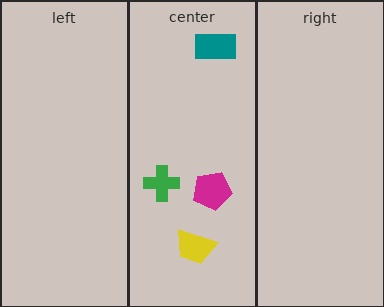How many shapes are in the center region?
4.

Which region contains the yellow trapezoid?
The center region.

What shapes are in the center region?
The yellow trapezoid, the green cross, the magenta pentagon, the teal rectangle.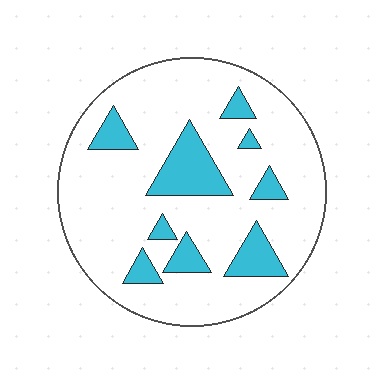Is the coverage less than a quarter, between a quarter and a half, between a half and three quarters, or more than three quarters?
Less than a quarter.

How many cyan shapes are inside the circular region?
9.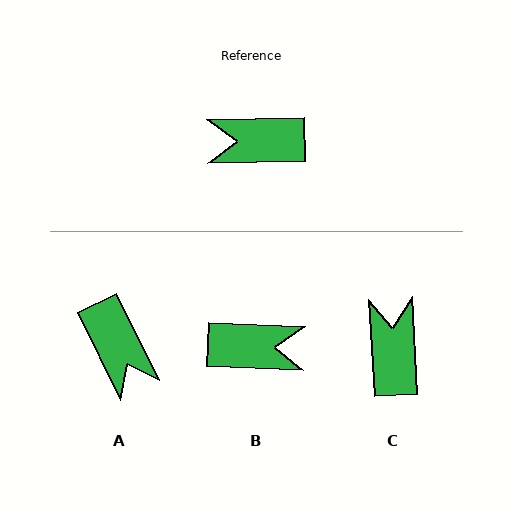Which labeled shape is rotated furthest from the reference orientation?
B, about 176 degrees away.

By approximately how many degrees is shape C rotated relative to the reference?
Approximately 88 degrees clockwise.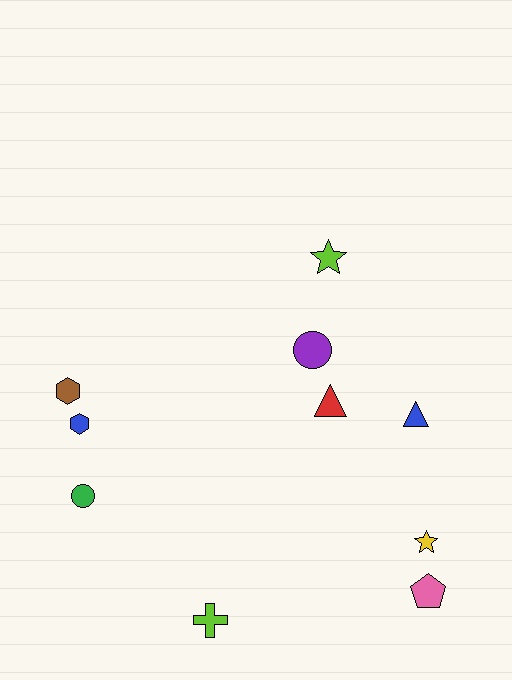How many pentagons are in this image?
There is 1 pentagon.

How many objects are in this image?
There are 10 objects.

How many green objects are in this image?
There is 1 green object.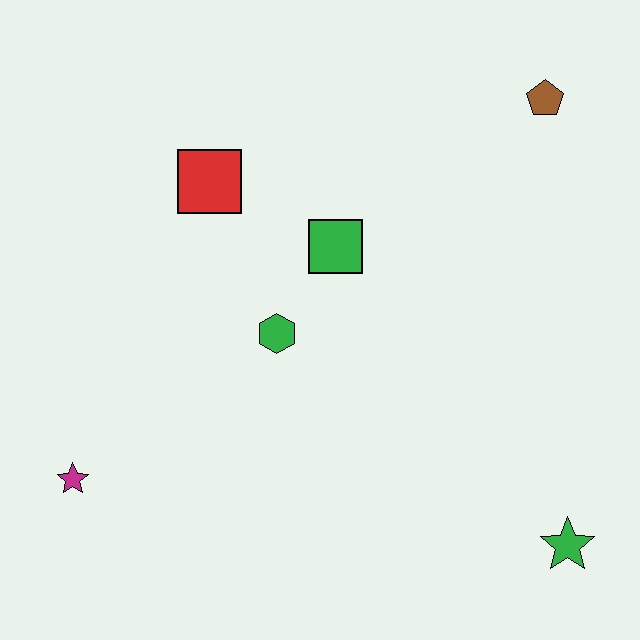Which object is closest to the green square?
The green hexagon is closest to the green square.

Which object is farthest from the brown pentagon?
The magenta star is farthest from the brown pentagon.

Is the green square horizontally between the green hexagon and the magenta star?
No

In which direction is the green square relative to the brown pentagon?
The green square is to the left of the brown pentagon.